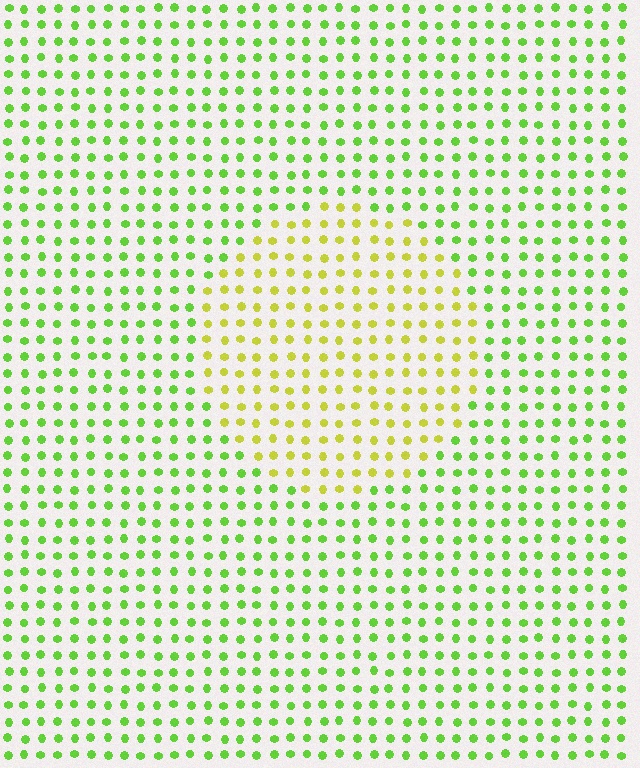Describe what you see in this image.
The image is filled with small lime elements in a uniform arrangement. A circle-shaped region is visible where the elements are tinted to a slightly different hue, forming a subtle color boundary.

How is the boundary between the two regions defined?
The boundary is defined purely by a slight shift in hue (about 38 degrees). Spacing, size, and orientation are identical on both sides.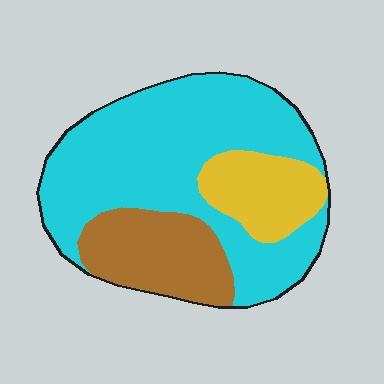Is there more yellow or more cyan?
Cyan.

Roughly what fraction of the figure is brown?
Brown covers around 20% of the figure.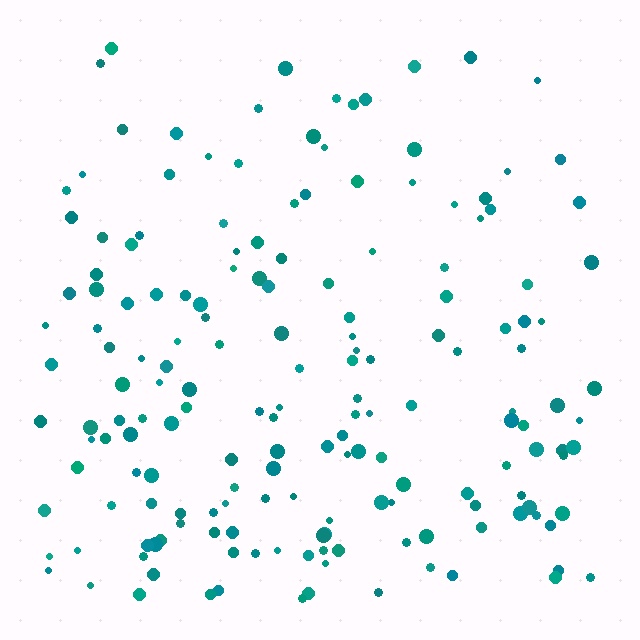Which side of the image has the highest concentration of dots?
The bottom.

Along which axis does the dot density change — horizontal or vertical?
Vertical.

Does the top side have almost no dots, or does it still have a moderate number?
Still a moderate number, just noticeably fewer than the bottom.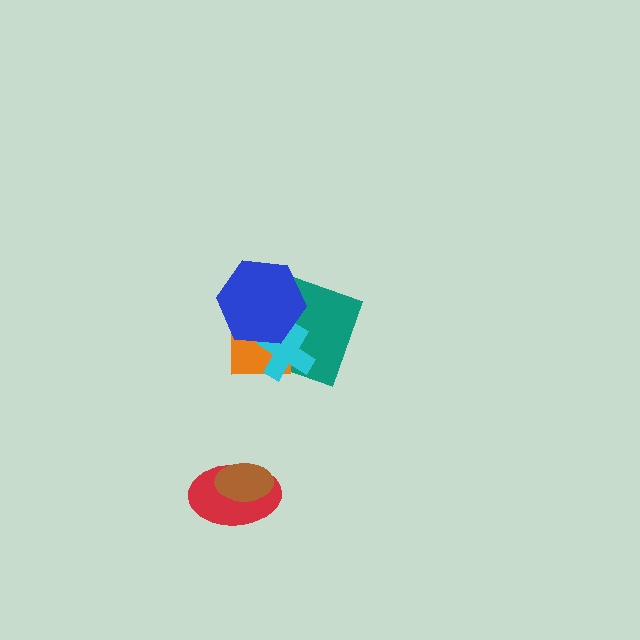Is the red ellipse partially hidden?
Yes, it is partially covered by another shape.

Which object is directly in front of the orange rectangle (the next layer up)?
The cyan cross is directly in front of the orange rectangle.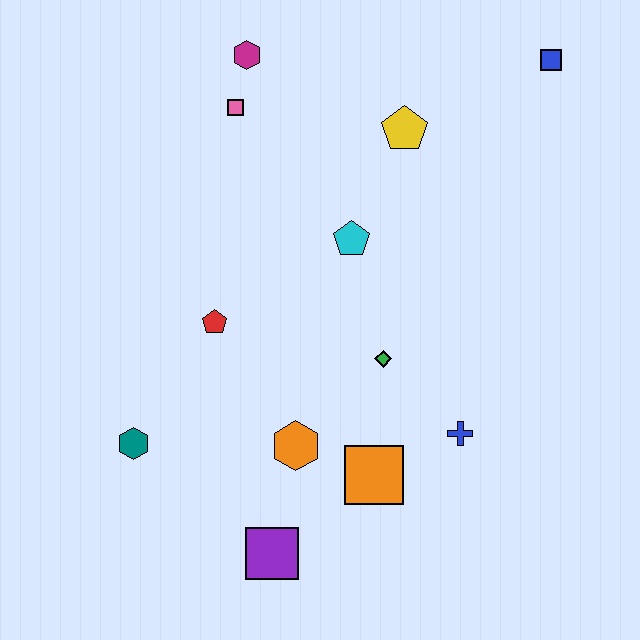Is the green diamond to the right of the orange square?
Yes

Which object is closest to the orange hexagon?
The orange square is closest to the orange hexagon.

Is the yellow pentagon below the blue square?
Yes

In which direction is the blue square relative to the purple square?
The blue square is above the purple square.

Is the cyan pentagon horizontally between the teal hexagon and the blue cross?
Yes